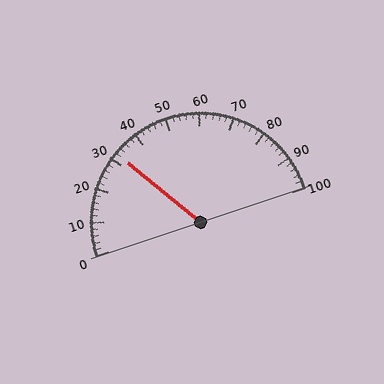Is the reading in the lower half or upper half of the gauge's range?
The reading is in the lower half of the range (0 to 100).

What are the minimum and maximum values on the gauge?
The gauge ranges from 0 to 100.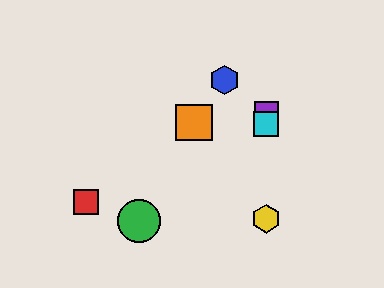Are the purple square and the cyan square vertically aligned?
Yes, both are at x≈266.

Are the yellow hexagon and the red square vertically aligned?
No, the yellow hexagon is at x≈266 and the red square is at x≈86.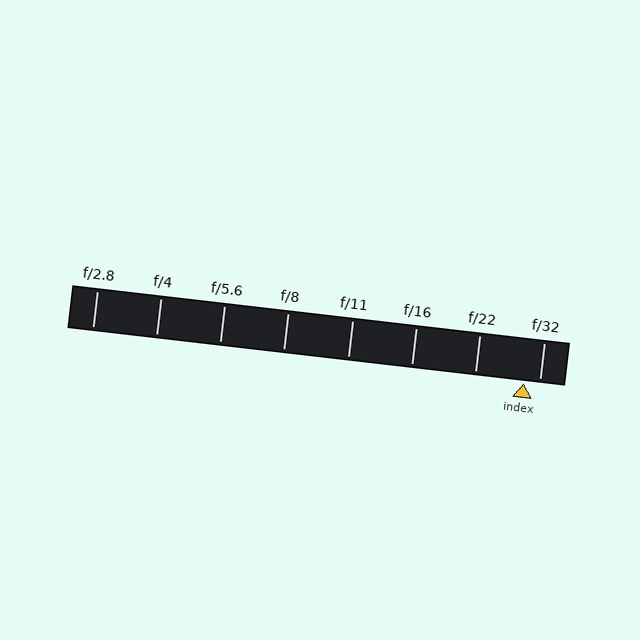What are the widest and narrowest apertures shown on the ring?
The widest aperture shown is f/2.8 and the narrowest is f/32.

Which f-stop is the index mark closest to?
The index mark is closest to f/32.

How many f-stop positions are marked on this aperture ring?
There are 8 f-stop positions marked.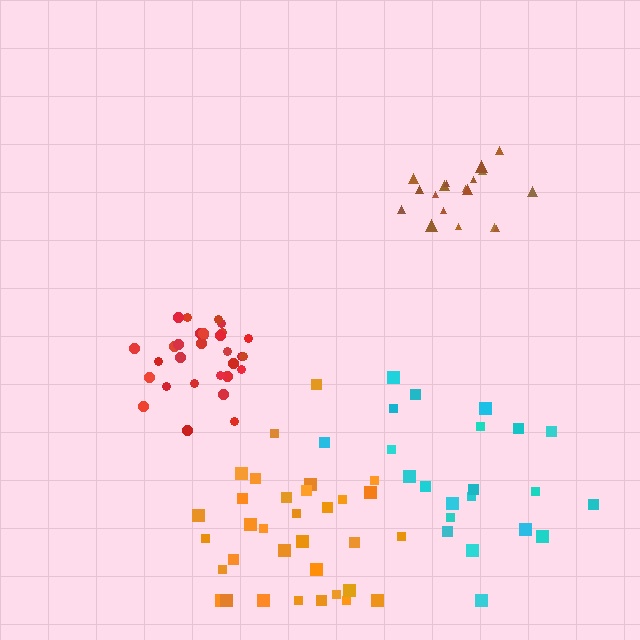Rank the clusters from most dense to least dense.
red, brown, orange, cyan.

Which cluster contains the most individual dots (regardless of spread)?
Orange (33).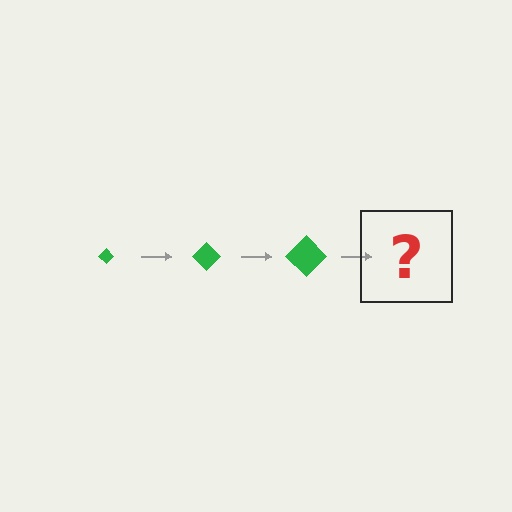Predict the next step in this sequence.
The next step is a green diamond, larger than the previous one.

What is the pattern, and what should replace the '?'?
The pattern is that the diamond gets progressively larger each step. The '?' should be a green diamond, larger than the previous one.